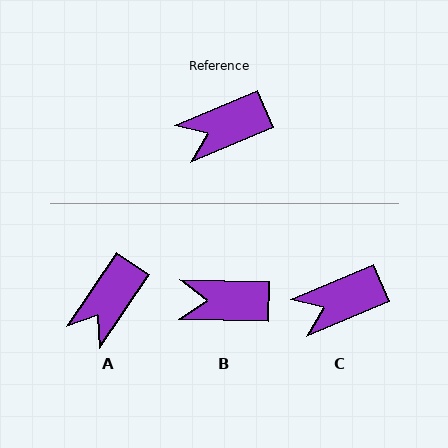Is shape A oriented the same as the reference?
No, it is off by about 33 degrees.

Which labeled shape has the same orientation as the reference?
C.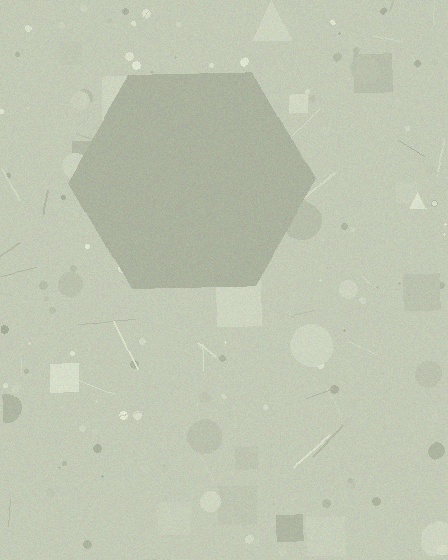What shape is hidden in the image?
A hexagon is hidden in the image.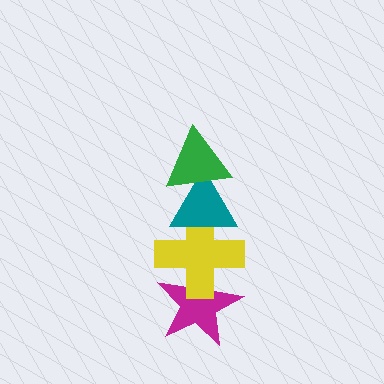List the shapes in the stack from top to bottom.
From top to bottom: the green triangle, the teal triangle, the yellow cross, the magenta star.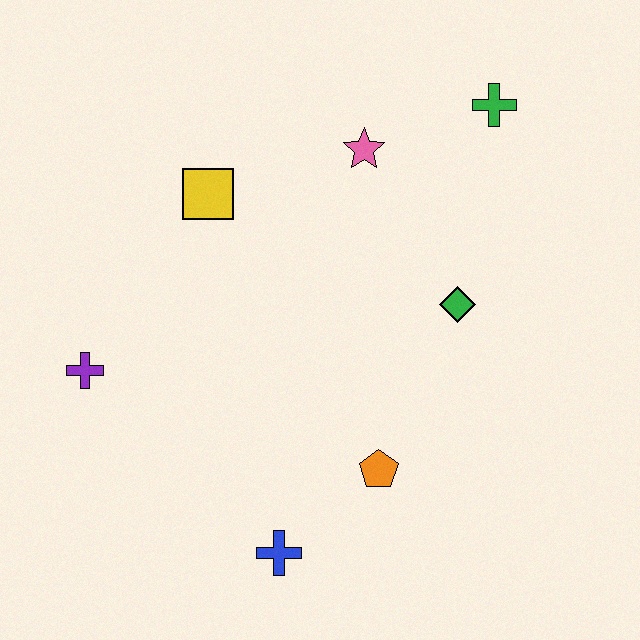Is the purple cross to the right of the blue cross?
No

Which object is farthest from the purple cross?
The green cross is farthest from the purple cross.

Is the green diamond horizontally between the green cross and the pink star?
Yes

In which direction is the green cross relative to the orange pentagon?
The green cross is above the orange pentagon.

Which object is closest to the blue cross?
The orange pentagon is closest to the blue cross.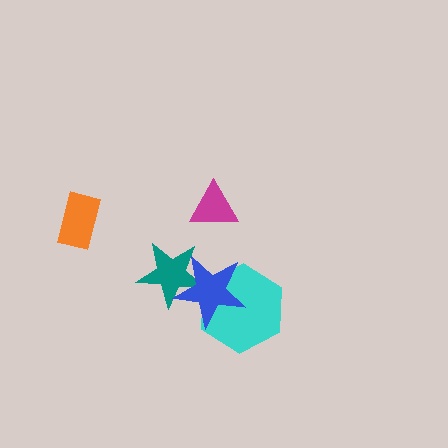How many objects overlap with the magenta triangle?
0 objects overlap with the magenta triangle.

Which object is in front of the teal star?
The blue star is in front of the teal star.